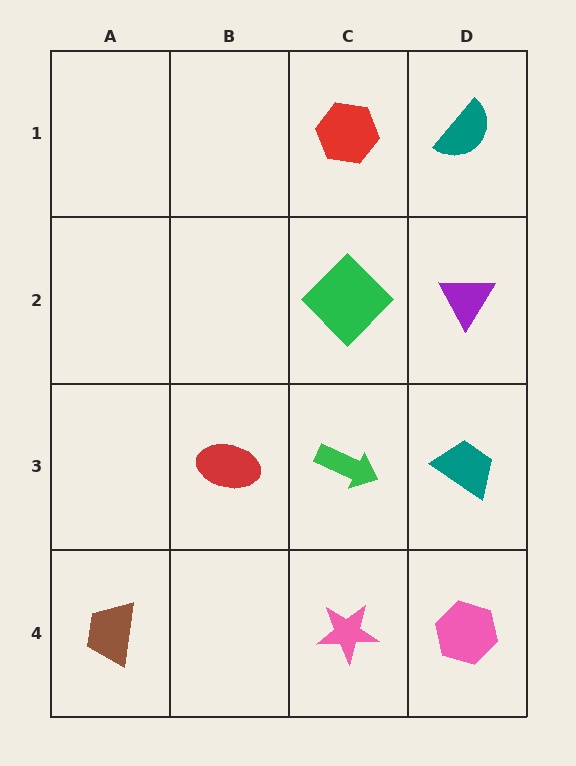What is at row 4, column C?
A pink star.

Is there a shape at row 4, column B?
No, that cell is empty.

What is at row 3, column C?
A green arrow.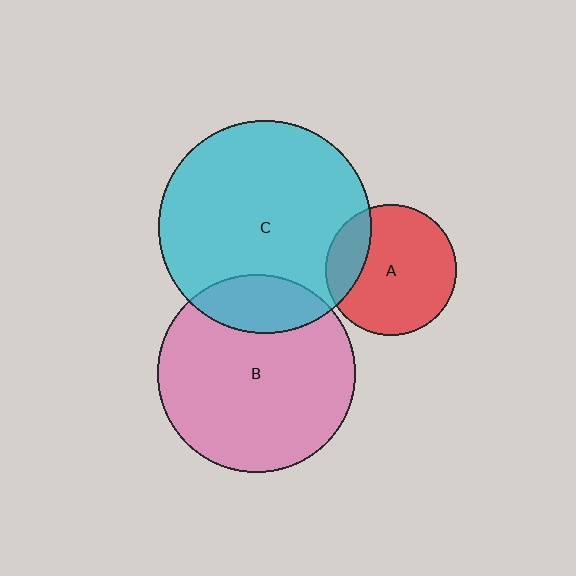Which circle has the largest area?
Circle C (cyan).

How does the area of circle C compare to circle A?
Approximately 2.7 times.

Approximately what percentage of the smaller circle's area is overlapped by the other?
Approximately 20%.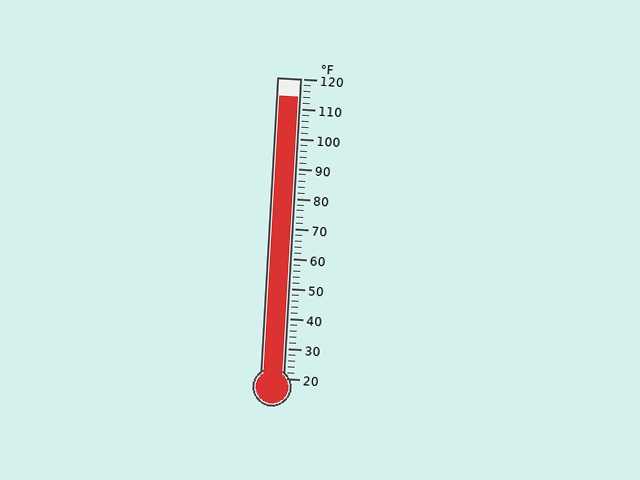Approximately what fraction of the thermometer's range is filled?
The thermometer is filled to approximately 95% of its range.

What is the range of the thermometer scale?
The thermometer scale ranges from 20°F to 120°F.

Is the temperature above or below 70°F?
The temperature is above 70°F.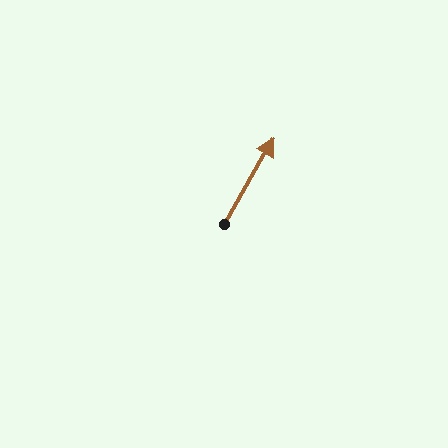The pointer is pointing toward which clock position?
Roughly 1 o'clock.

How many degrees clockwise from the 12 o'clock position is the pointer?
Approximately 30 degrees.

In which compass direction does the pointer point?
Northeast.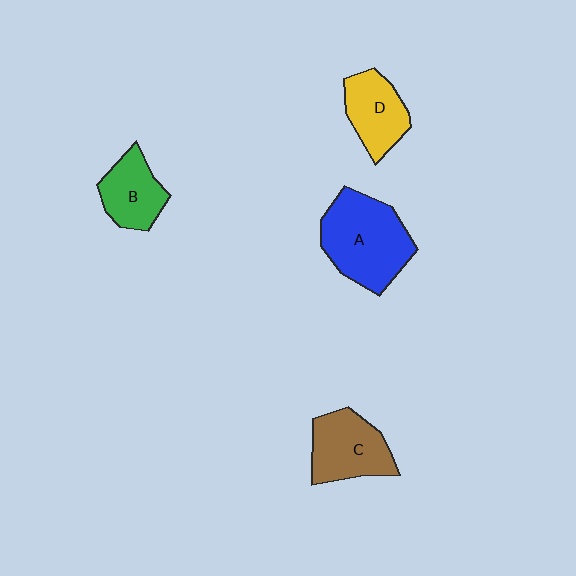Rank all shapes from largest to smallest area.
From largest to smallest: A (blue), C (brown), D (yellow), B (green).